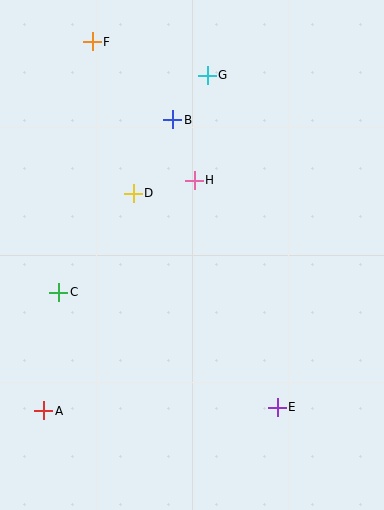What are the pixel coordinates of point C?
Point C is at (59, 292).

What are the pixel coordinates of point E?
Point E is at (277, 407).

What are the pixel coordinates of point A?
Point A is at (44, 411).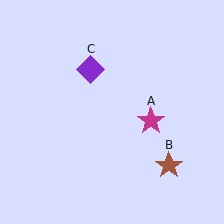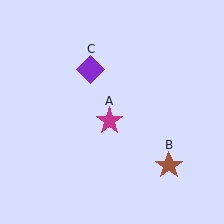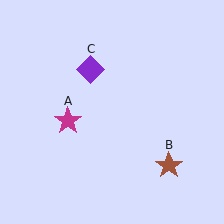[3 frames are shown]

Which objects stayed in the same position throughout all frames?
Brown star (object B) and purple diamond (object C) remained stationary.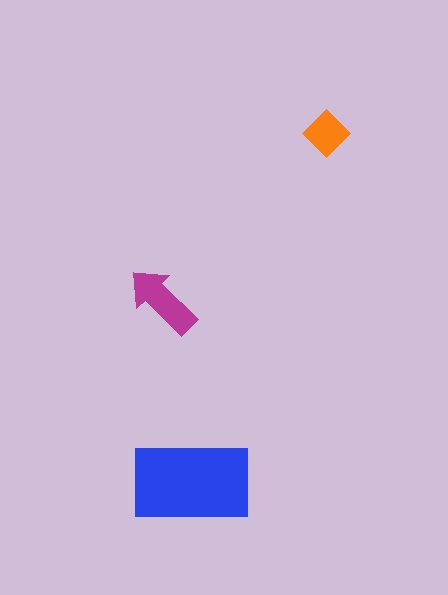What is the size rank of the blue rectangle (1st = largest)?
1st.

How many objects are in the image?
There are 3 objects in the image.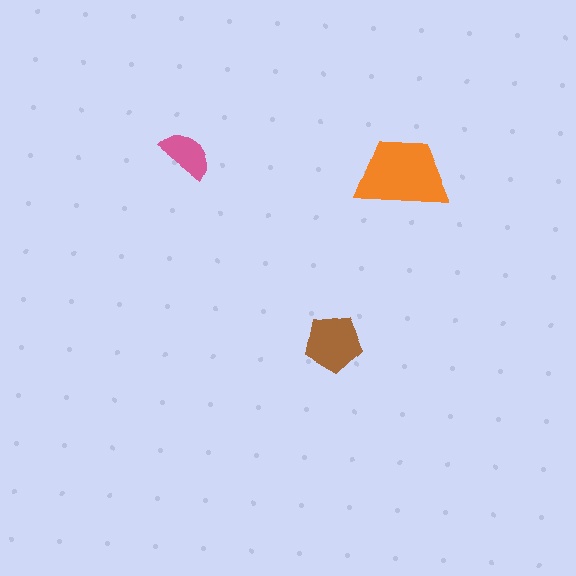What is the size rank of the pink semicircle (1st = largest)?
3rd.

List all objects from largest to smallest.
The orange trapezoid, the brown pentagon, the pink semicircle.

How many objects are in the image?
There are 3 objects in the image.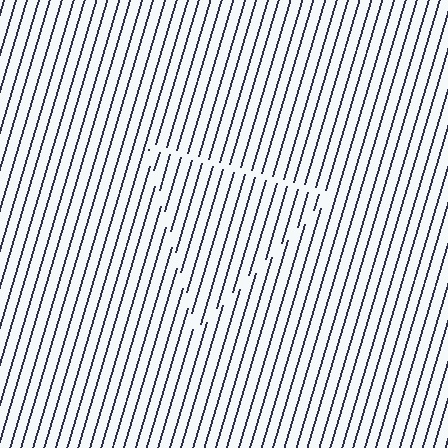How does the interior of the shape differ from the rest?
The interior of the shape contains the same grating, shifted by half a period — the contour is defined by the phase discontinuity where line-ends from the inner and outer gratings abut.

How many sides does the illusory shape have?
3 sides — the line-ends trace a triangle.